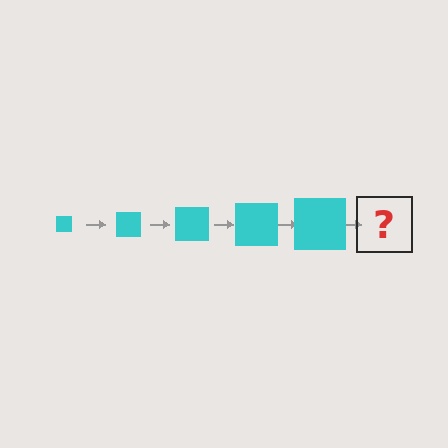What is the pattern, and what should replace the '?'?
The pattern is that the square gets progressively larger each step. The '?' should be a cyan square, larger than the previous one.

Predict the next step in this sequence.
The next step is a cyan square, larger than the previous one.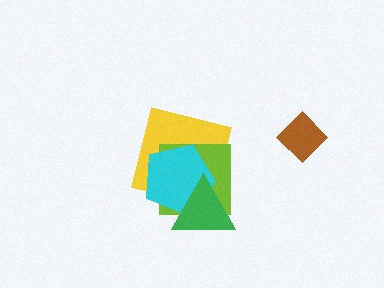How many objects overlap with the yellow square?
3 objects overlap with the yellow square.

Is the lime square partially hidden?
Yes, it is partially covered by another shape.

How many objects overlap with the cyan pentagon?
3 objects overlap with the cyan pentagon.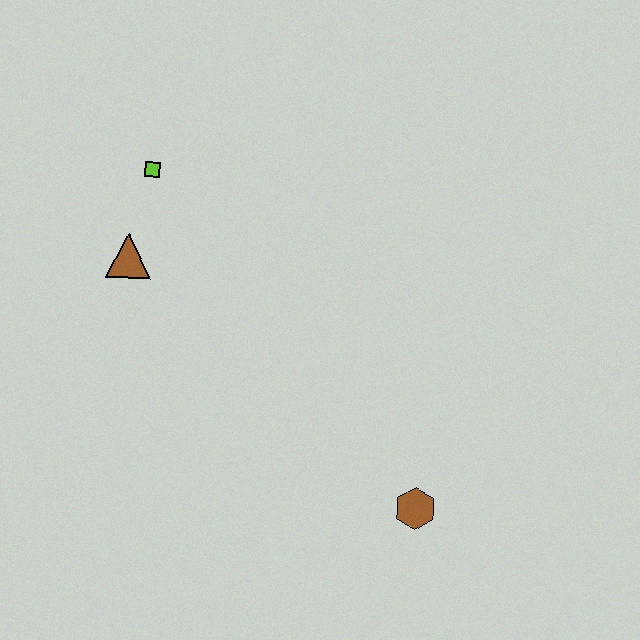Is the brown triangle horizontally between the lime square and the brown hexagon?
No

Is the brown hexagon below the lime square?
Yes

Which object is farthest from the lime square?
The brown hexagon is farthest from the lime square.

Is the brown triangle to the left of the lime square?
Yes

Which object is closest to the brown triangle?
The lime square is closest to the brown triangle.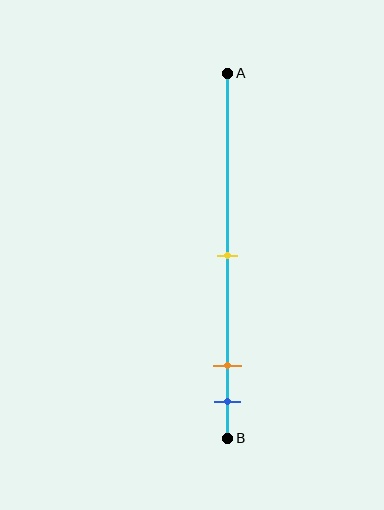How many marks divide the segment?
There are 3 marks dividing the segment.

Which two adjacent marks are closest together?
The orange and blue marks are the closest adjacent pair.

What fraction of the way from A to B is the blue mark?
The blue mark is approximately 90% (0.9) of the way from A to B.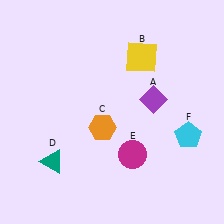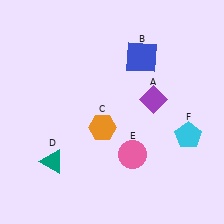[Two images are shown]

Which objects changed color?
B changed from yellow to blue. E changed from magenta to pink.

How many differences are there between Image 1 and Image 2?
There are 2 differences between the two images.